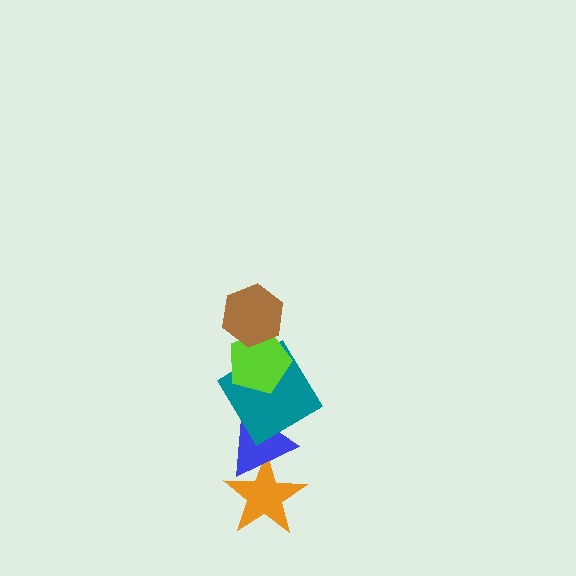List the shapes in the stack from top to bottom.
From top to bottom: the brown hexagon, the lime pentagon, the teal diamond, the blue triangle, the orange star.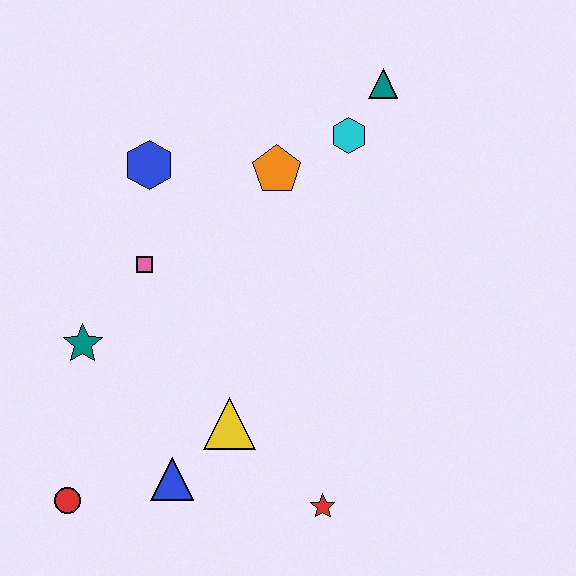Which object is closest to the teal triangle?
The cyan hexagon is closest to the teal triangle.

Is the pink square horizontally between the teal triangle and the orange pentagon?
No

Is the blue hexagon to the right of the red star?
No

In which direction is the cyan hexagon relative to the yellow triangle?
The cyan hexagon is above the yellow triangle.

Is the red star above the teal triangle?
No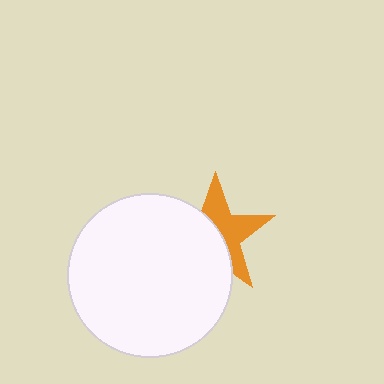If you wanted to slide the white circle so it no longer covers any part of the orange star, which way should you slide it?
Slide it left — that is the most direct way to separate the two shapes.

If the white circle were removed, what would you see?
You would see the complete orange star.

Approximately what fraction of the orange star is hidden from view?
Roughly 53% of the orange star is hidden behind the white circle.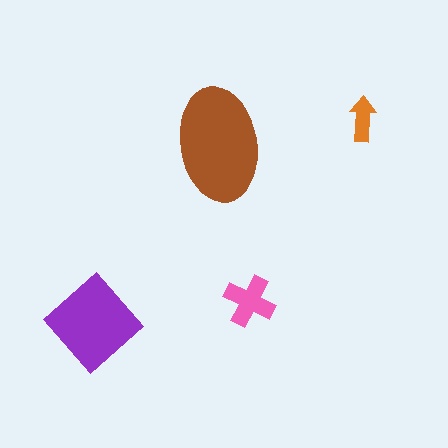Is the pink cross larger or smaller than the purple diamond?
Smaller.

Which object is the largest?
The brown ellipse.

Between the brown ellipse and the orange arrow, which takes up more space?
The brown ellipse.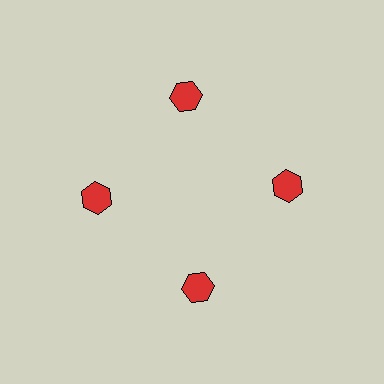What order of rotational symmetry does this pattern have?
This pattern has 4-fold rotational symmetry.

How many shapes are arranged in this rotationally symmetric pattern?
There are 4 shapes, arranged in 4 groups of 1.